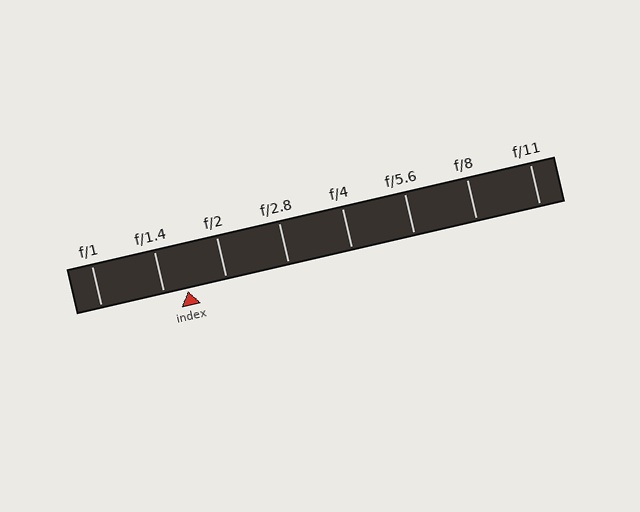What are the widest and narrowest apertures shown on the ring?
The widest aperture shown is f/1 and the narrowest is f/11.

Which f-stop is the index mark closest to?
The index mark is closest to f/1.4.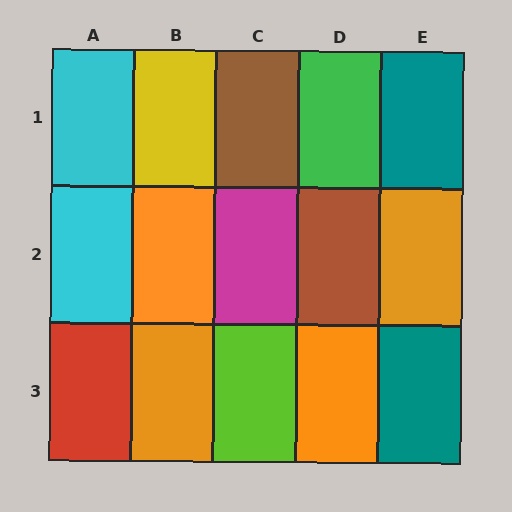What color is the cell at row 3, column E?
Teal.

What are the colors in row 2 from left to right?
Cyan, orange, magenta, brown, orange.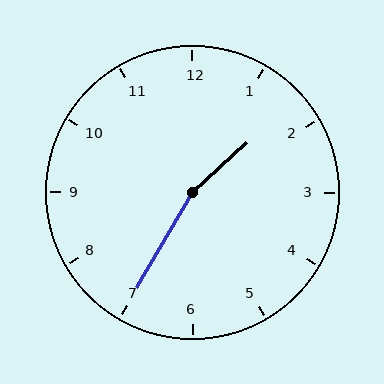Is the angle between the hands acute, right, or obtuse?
It is obtuse.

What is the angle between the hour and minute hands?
Approximately 162 degrees.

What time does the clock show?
1:35.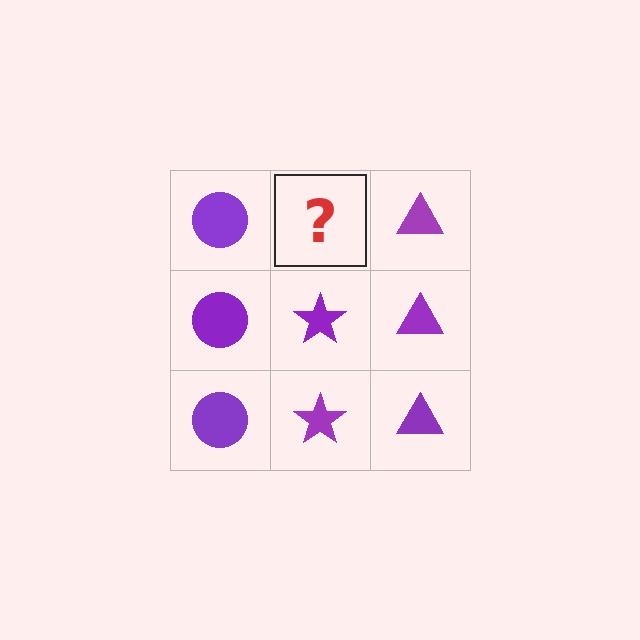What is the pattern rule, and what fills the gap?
The rule is that each column has a consistent shape. The gap should be filled with a purple star.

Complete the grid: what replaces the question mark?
The question mark should be replaced with a purple star.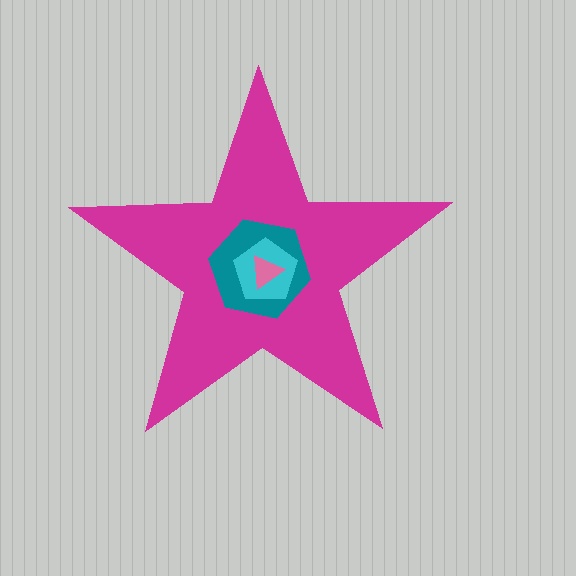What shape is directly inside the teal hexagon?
The cyan pentagon.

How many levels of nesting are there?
4.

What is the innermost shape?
The pink triangle.